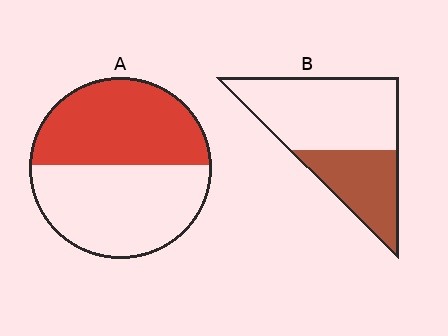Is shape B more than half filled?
No.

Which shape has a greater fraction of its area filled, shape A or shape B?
Shape A.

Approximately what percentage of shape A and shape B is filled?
A is approximately 50% and B is approximately 35%.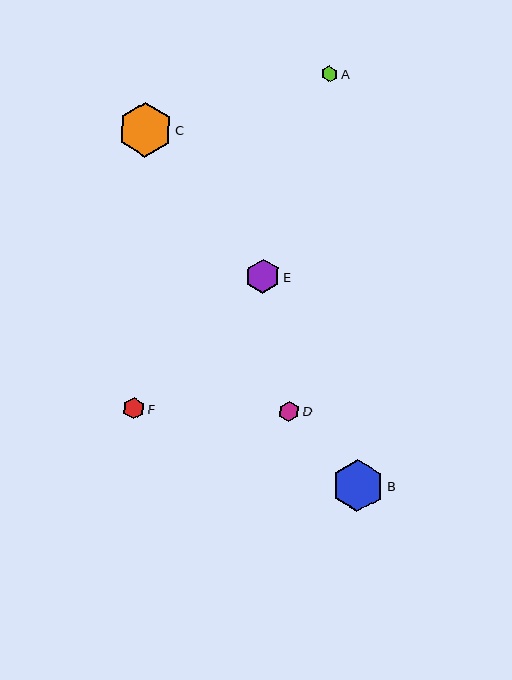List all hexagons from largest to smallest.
From largest to smallest: C, B, E, F, D, A.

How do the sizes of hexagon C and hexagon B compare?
Hexagon C and hexagon B are approximately the same size.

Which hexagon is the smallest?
Hexagon A is the smallest with a size of approximately 16 pixels.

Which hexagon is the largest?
Hexagon C is the largest with a size of approximately 54 pixels.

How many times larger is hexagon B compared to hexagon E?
Hexagon B is approximately 1.5 times the size of hexagon E.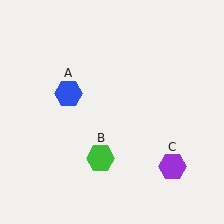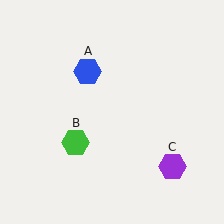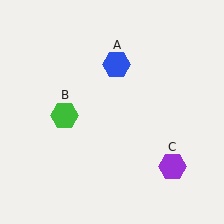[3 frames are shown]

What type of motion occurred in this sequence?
The blue hexagon (object A), green hexagon (object B) rotated clockwise around the center of the scene.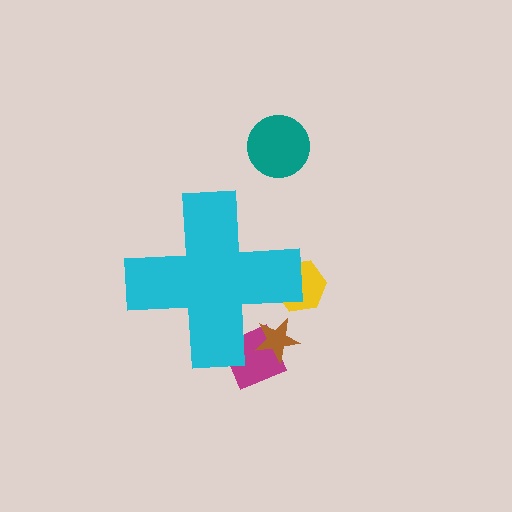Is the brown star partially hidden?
Yes, the brown star is partially hidden behind the cyan cross.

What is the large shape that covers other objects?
A cyan cross.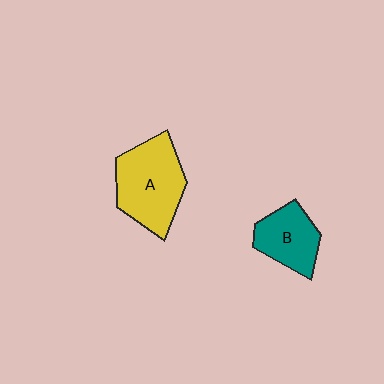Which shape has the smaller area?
Shape B (teal).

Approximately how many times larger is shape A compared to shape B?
Approximately 1.5 times.